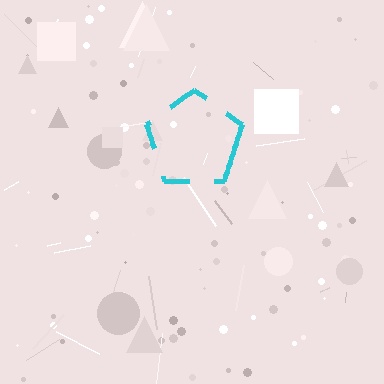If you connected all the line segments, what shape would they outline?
They would outline a pentagon.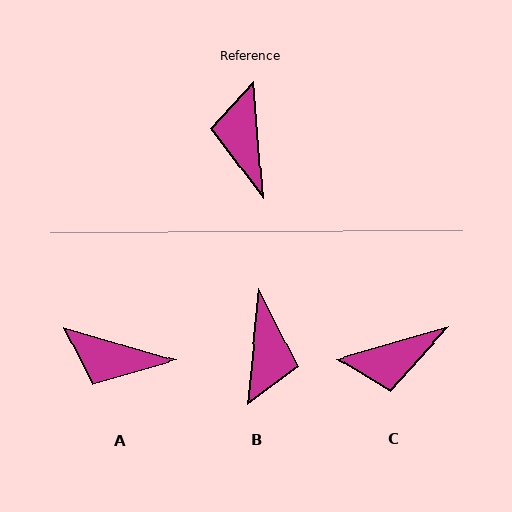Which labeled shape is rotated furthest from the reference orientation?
B, about 170 degrees away.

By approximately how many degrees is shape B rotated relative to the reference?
Approximately 170 degrees counter-clockwise.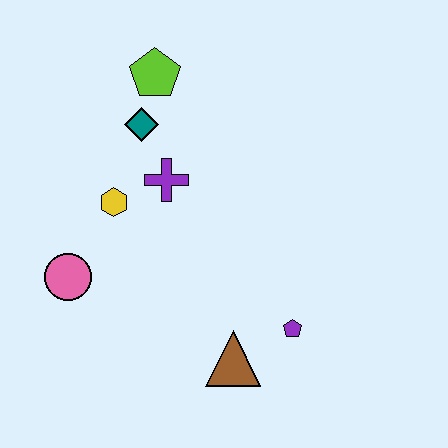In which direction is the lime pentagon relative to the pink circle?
The lime pentagon is above the pink circle.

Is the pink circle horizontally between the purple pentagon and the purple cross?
No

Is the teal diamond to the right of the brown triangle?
No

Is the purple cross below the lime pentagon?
Yes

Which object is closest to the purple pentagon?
The brown triangle is closest to the purple pentagon.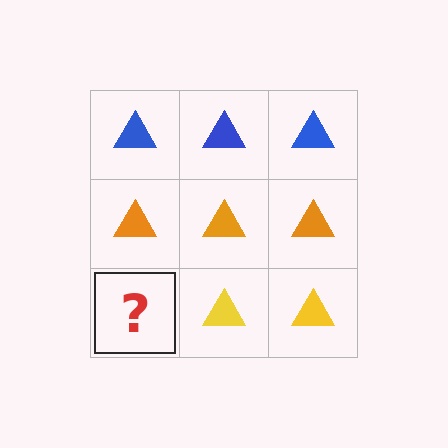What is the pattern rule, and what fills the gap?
The rule is that each row has a consistent color. The gap should be filled with a yellow triangle.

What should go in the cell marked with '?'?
The missing cell should contain a yellow triangle.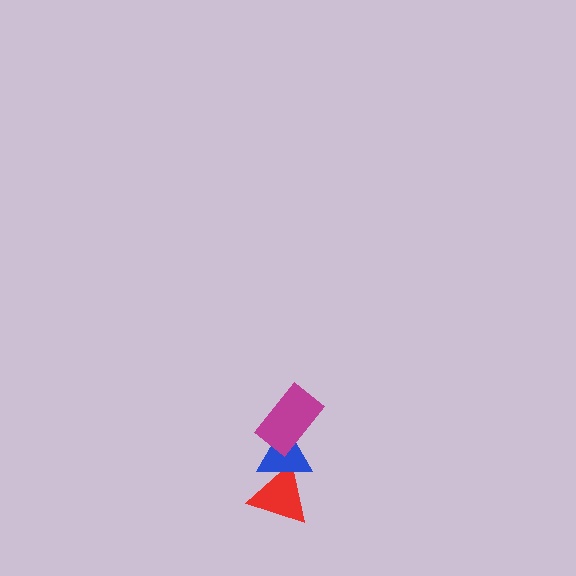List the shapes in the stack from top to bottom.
From top to bottom: the magenta rectangle, the blue triangle, the red triangle.